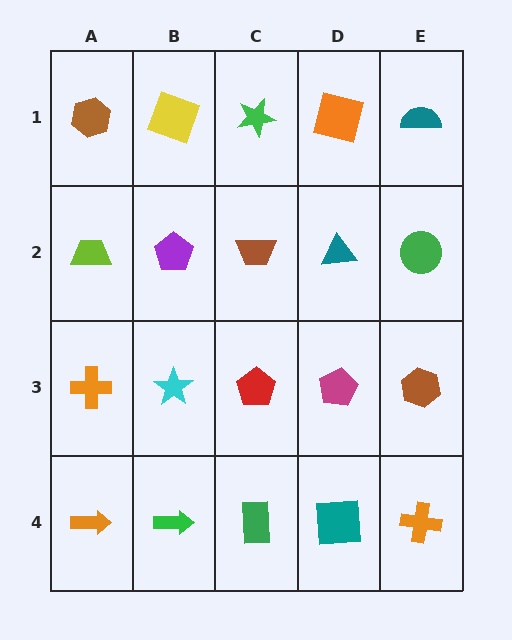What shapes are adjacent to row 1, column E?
A green circle (row 2, column E), an orange square (row 1, column D).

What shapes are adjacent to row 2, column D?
An orange square (row 1, column D), a magenta pentagon (row 3, column D), a brown trapezoid (row 2, column C), a green circle (row 2, column E).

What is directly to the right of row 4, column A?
A green arrow.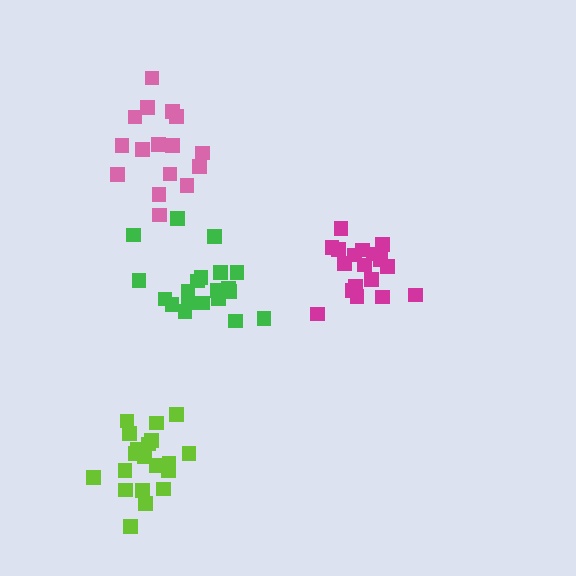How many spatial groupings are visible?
There are 4 spatial groupings.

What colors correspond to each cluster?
The clusters are colored: lime, green, pink, magenta.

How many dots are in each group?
Group 1: 21 dots, Group 2: 21 dots, Group 3: 16 dots, Group 4: 19 dots (77 total).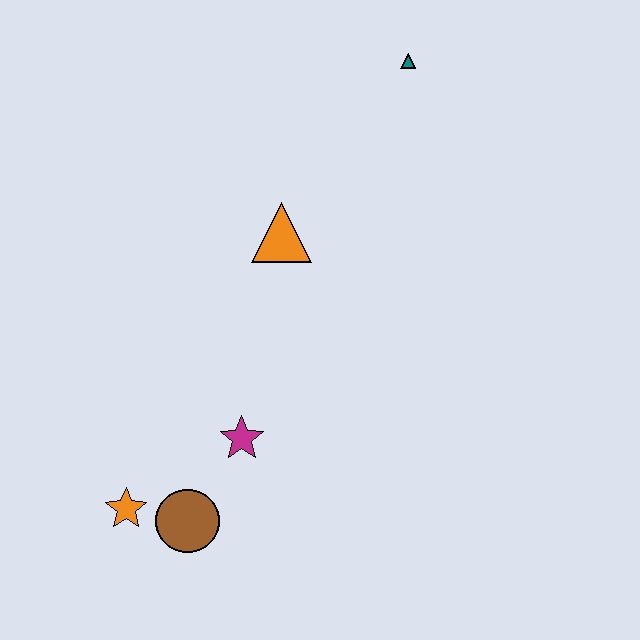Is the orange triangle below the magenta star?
No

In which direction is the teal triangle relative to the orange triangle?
The teal triangle is above the orange triangle.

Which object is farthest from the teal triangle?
The orange star is farthest from the teal triangle.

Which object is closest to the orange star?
The brown circle is closest to the orange star.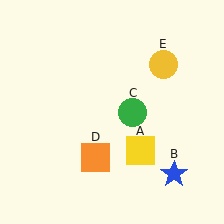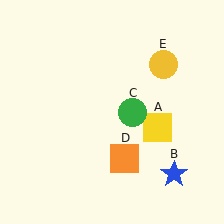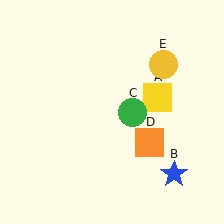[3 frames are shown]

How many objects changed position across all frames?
2 objects changed position: yellow square (object A), orange square (object D).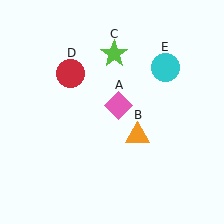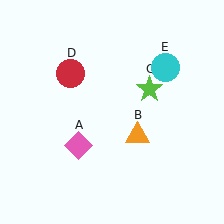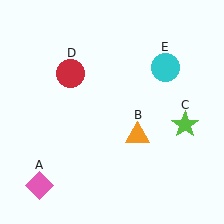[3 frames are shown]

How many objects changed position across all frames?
2 objects changed position: pink diamond (object A), lime star (object C).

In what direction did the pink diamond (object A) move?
The pink diamond (object A) moved down and to the left.